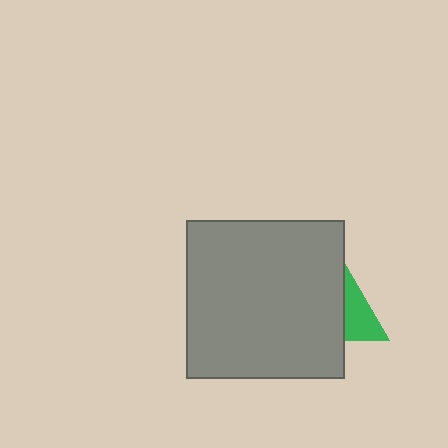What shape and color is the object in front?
The object in front is a gray square.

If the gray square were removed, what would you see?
You would see the complete green triangle.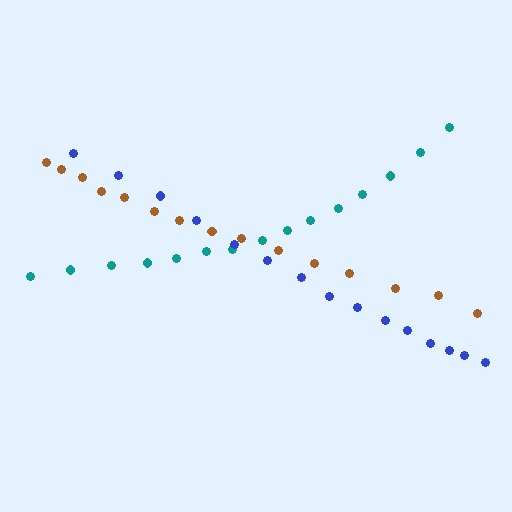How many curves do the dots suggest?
There are 3 distinct paths.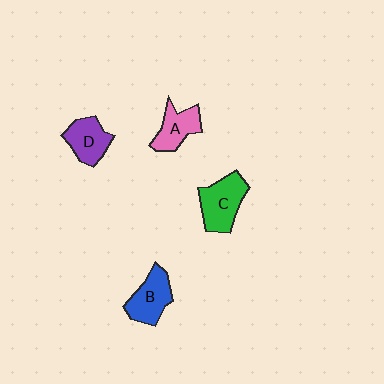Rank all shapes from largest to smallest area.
From largest to smallest: C (green), B (blue), D (purple), A (pink).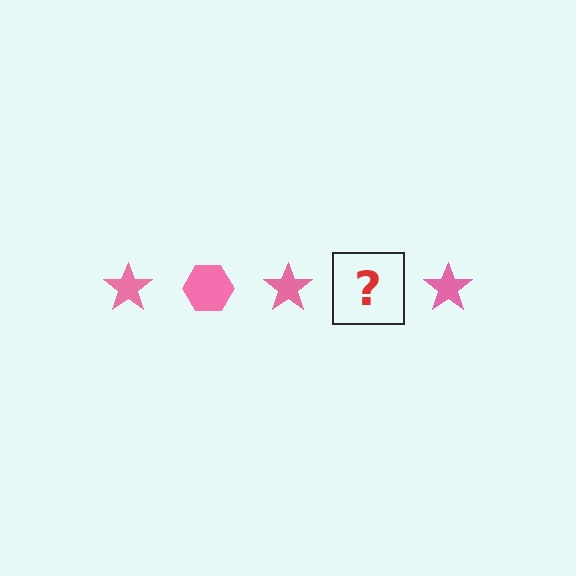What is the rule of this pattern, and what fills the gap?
The rule is that the pattern cycles through star, hexagon shapes in pink. The gap should be filled with a pink hexagon.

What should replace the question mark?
The question mark should be replaced with a pink hexagon.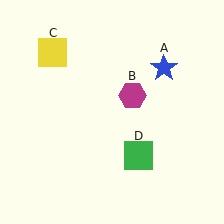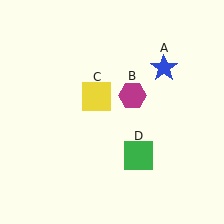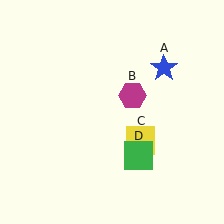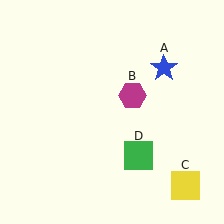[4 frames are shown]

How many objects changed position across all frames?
1 object changed position: yellow square (object C).